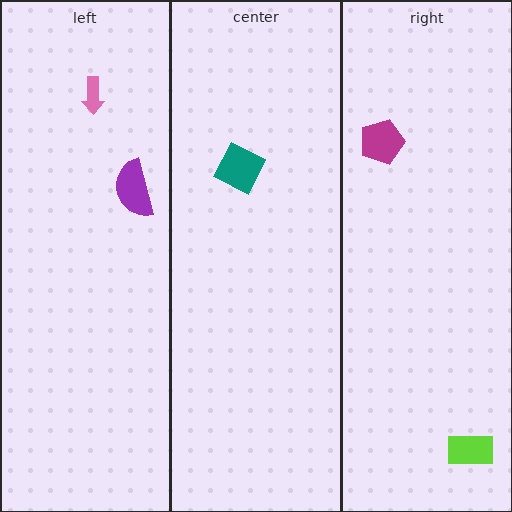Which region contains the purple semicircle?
The left region.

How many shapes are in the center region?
1.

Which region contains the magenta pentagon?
The right region.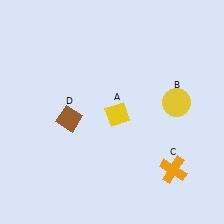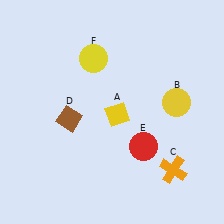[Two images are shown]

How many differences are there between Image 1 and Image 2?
There are 2 differences between the two images.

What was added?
A red circle (E), a yellow circle (F) were added in Image 2.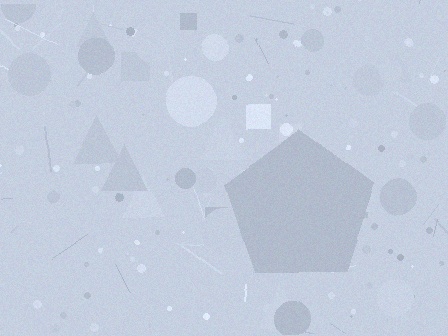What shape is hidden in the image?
A pentagon is hidden in the image.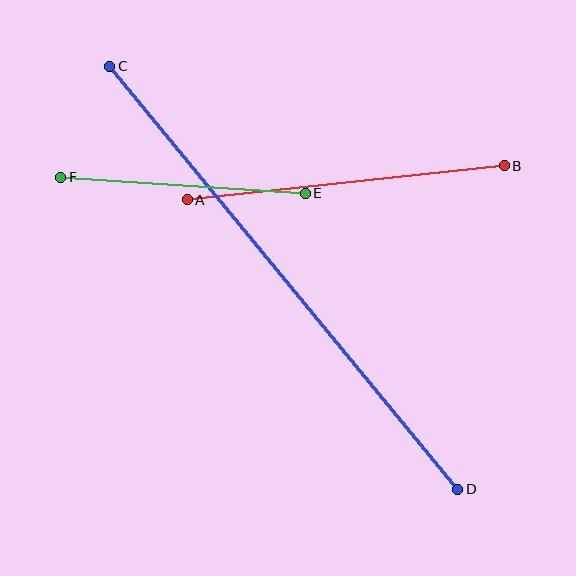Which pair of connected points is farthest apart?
Points C and D are farthest apart.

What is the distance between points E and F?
The distance is approximately 245 pixels.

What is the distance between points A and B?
The distance is approximately 319 pixels.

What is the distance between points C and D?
The distance is approximately 548 pixels.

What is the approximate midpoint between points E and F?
The midpoint is at approximately (183, 185) pixels.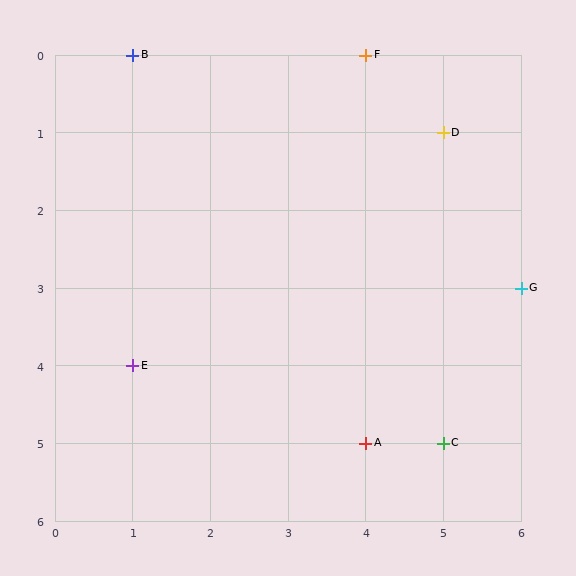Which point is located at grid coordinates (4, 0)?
Point F is at (4, 0).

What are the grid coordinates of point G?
Point G is at grid coordinates (6, 3).